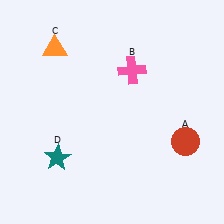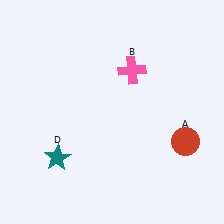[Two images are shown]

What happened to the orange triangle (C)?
The orange triangle (C) was removed in Image 2. It was in the top-left area of Image 1.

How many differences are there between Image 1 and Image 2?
There is 1 difference between the two images.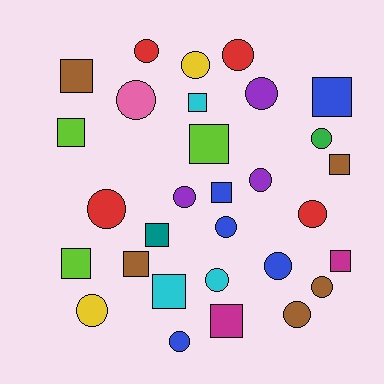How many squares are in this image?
There are 13 squares.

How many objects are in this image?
There are 30 objects.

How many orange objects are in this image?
There are no orange objects.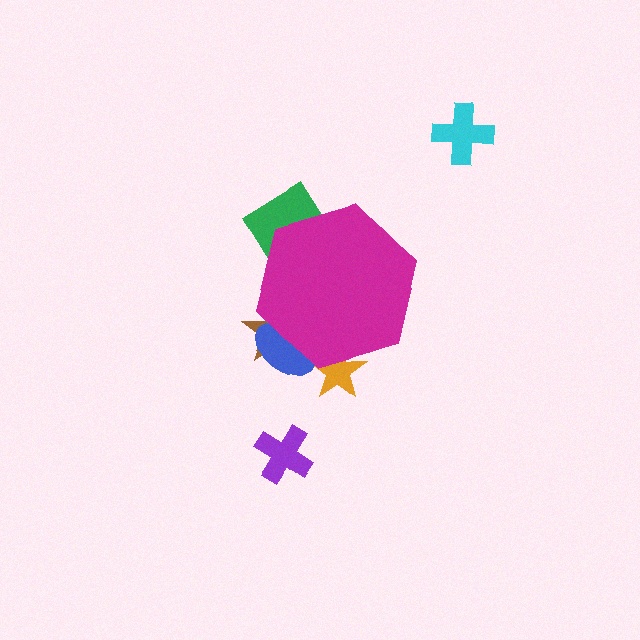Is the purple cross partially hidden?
No, the purple cross is fully visible.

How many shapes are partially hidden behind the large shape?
4 shapes are partially hidden.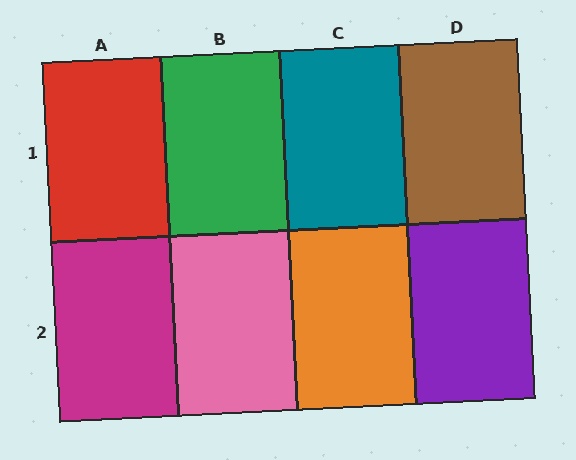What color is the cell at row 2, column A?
Magenta.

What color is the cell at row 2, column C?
Orange.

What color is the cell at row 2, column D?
Purple.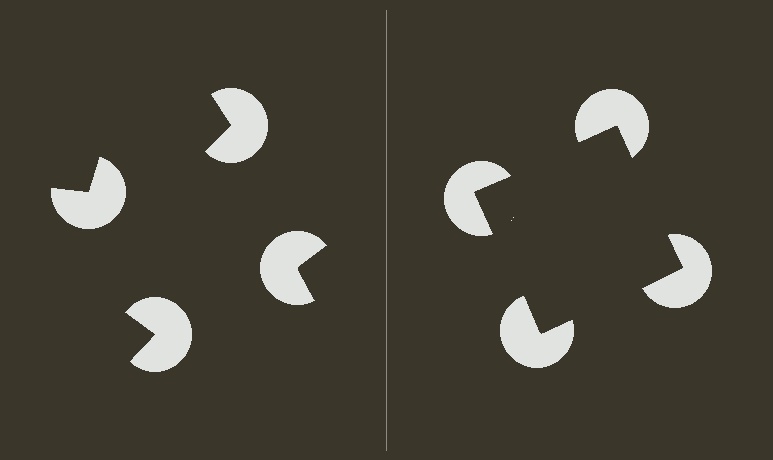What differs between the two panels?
The pac-man discs are positioned identically on both sides; only the wedge orientations differ. On the right they align to a square; on the left they are misaligned.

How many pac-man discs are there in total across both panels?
8 — 4 on each side.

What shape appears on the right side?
An illusory square.